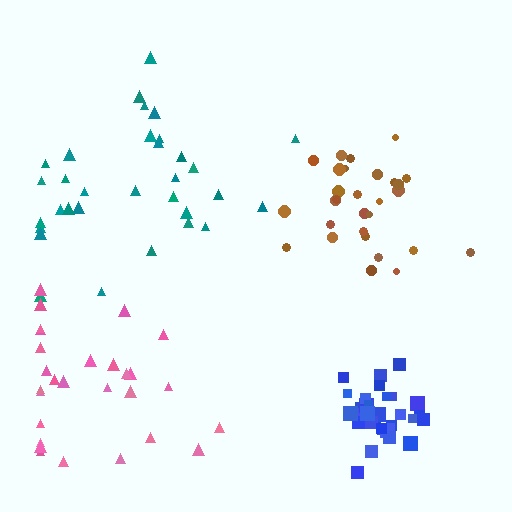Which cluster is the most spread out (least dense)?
Pink.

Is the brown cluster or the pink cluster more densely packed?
Brown.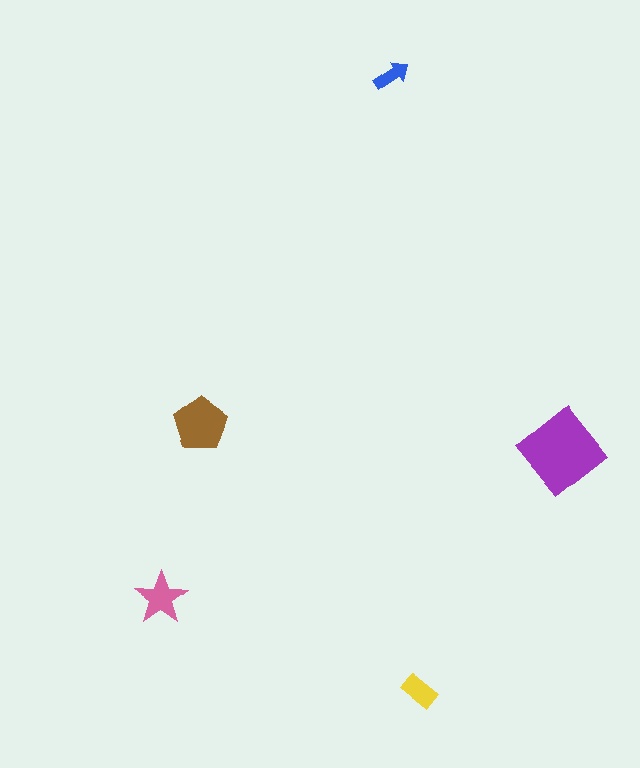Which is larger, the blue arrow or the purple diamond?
The purple diamond.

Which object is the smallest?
The blue arrow.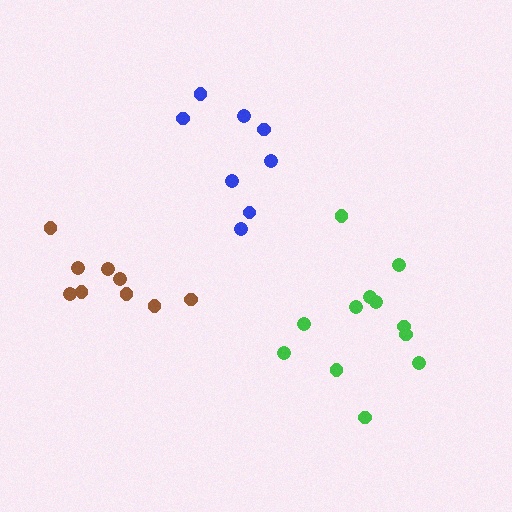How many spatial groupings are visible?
There are 3 spatial groupings.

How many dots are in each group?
Group 1: 9 dots, Group 2: 8 dots, Group 3: 12 dots (29 total).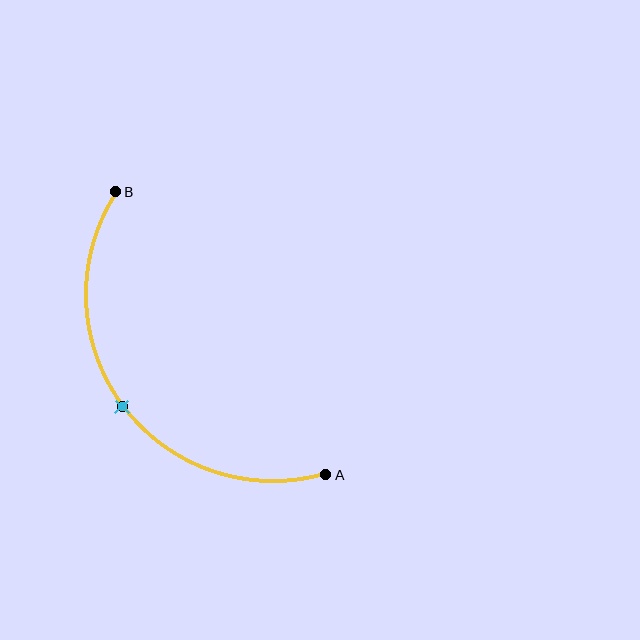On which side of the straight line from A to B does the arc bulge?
The arc bulges below and to the left of the straight line connecting A and B.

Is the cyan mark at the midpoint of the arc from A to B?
Yes. The cyan mark lies on the arc at equal arc-length from both A and B — it is the arc midpoint.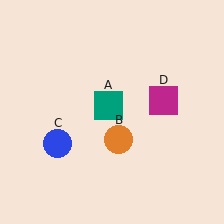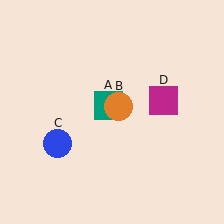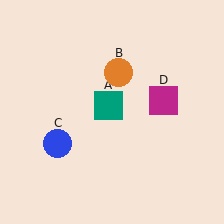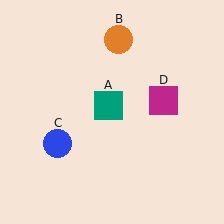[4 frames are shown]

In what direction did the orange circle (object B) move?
The orange circle (object B) moved up.